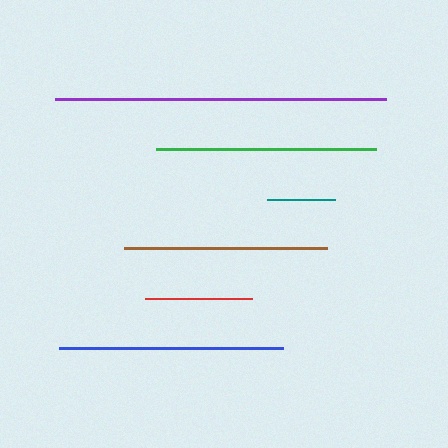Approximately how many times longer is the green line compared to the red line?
The green line is approximately 2.1 times the length of the red line.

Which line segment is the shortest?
The teal line is the shortest at approximately 68 pixels.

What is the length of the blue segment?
The blue segment is approximately 224 pixels long.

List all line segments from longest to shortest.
From longest to shortest: purple, blue, green, brown, red, teal.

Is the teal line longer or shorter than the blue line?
The blue line is longer than the teal line.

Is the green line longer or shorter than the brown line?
The green line is longer than the brown line.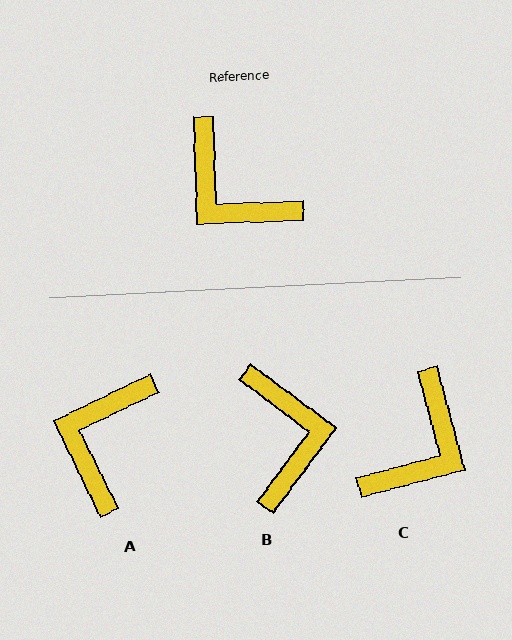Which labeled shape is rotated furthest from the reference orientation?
B, about 142 degrees away.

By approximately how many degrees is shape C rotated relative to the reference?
Approximately 103 degrees counter-clockwise.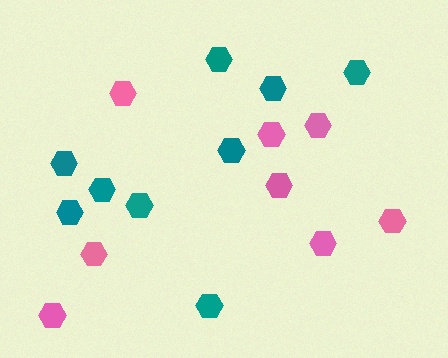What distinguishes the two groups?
There are 2 groups: one group of teal hexagons (9) and one group of pink hexagons (8).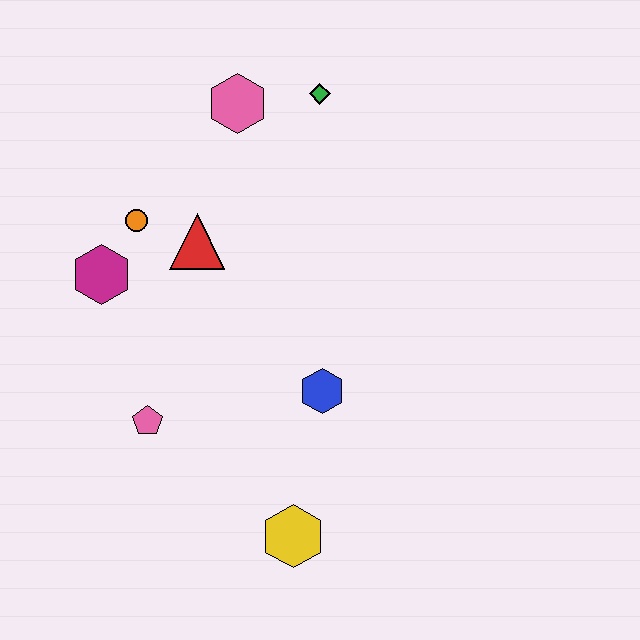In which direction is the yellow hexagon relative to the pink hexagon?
The yellow hexagon is below the pink hexagon.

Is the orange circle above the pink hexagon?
No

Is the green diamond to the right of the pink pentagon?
Yes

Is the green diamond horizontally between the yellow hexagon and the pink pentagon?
No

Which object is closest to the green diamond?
The pink hexagon is closest to the green diamond.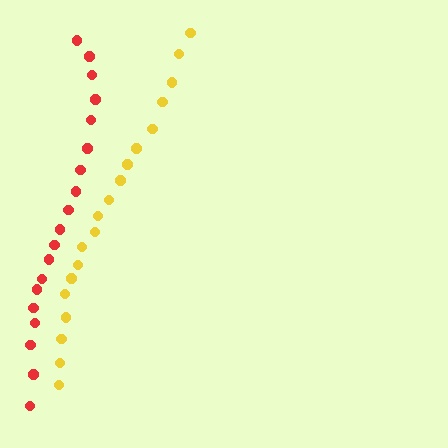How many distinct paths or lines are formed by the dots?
There are 2 distinct paths.